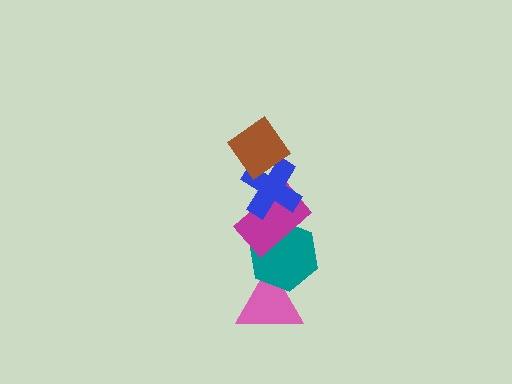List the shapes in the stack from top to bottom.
From top to bottom: the brown diamond, the blue cross, the magenta rectangle, the teal hexagon, the pink triangle.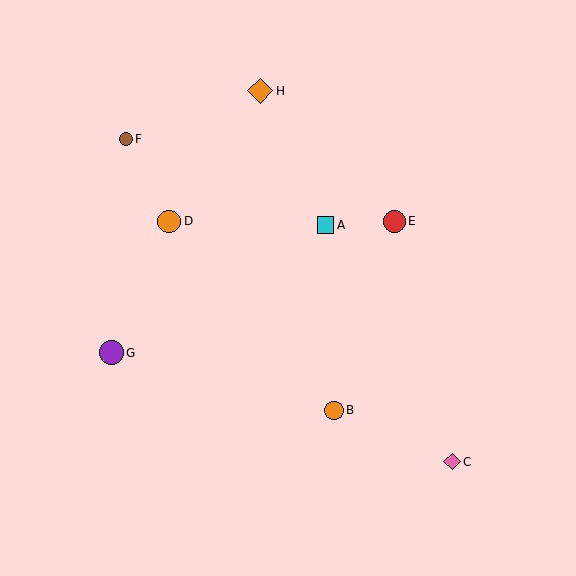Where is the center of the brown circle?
The center of the brown circle is at (126, 139).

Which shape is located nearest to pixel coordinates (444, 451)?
The pink diamond (labeled C) at (452, 462) is nearest to that location.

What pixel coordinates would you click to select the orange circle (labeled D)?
Click at (169, 221) to select the orange circle D.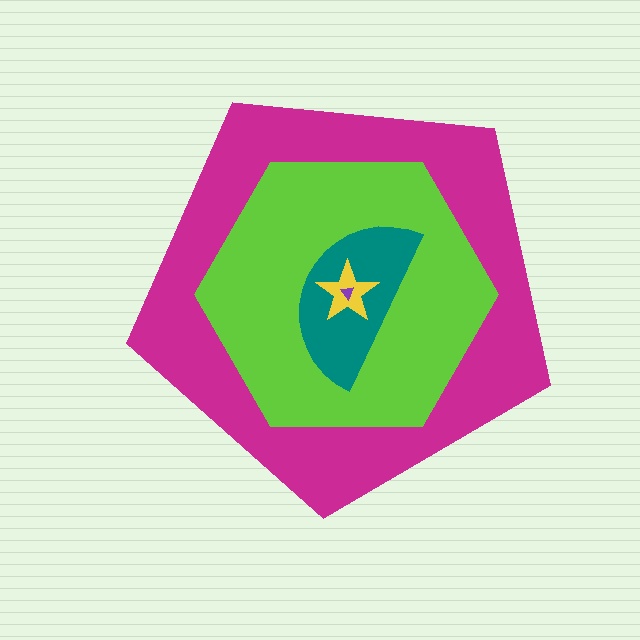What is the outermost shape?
The magenta pentagon.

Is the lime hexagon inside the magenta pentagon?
Yes.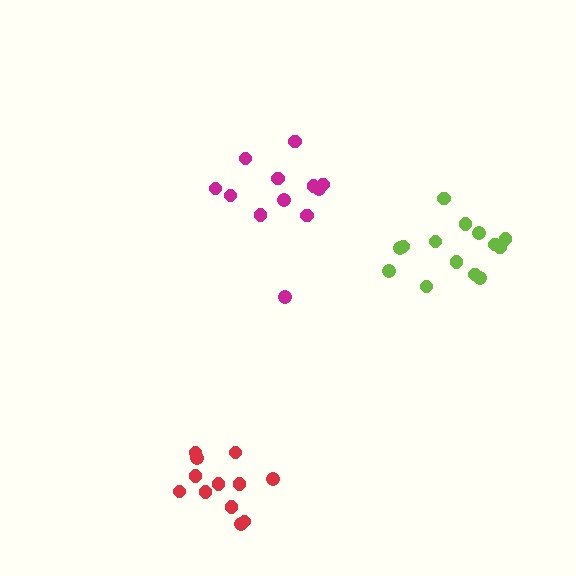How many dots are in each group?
Group 1: 12 dots, Group 2: 12 dots, Group 3: 14 dots (38 total).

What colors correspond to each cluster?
The clusters are colored: magenta, red, lime.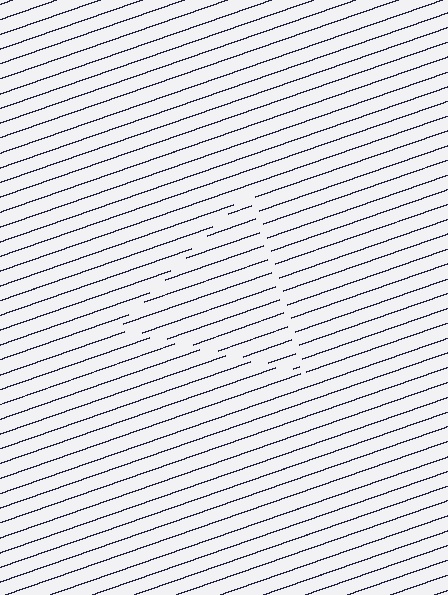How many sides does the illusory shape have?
3 sides — the line-ends trace a triangle.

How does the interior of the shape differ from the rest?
The interior of the shape contains the same grating, shifted by half a period — the contour is defined by the phase discontinuity where line-ends from the inner and outer gratings abut.